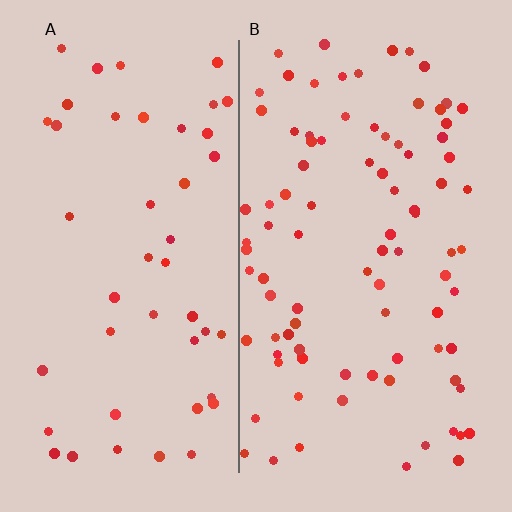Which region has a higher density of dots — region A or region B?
B (the right).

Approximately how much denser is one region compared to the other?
Approximately 1.9× — region B over region A.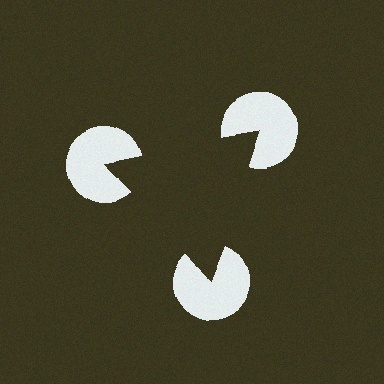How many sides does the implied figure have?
3 sides.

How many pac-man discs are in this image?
There are 3 — one at each vertex of the illusory triangle.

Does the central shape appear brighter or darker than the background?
It typically appears slightly darker than the background, even though no actual brightness change is drawn.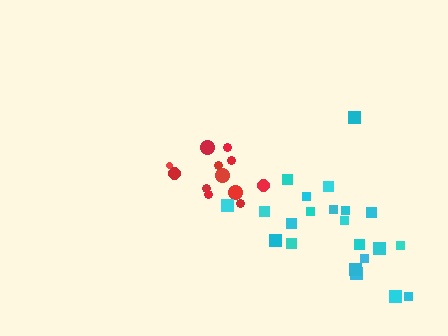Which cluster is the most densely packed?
Red.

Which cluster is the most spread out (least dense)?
Cyan.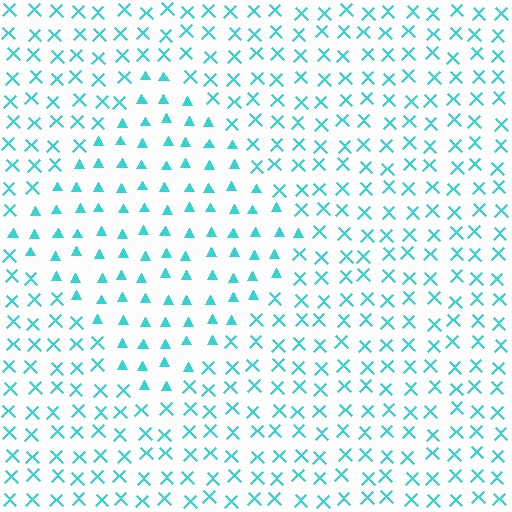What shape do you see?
I see a diamond.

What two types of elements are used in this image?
The image uses triangles inside the diamond region and X marks outside it.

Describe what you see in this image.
The image is filled with small cyan elements arranged in a uniform grid. A diamond-shaped region contains triangles, while the surrounding area contains X marks. The boundary is defined purely by the change in element shape.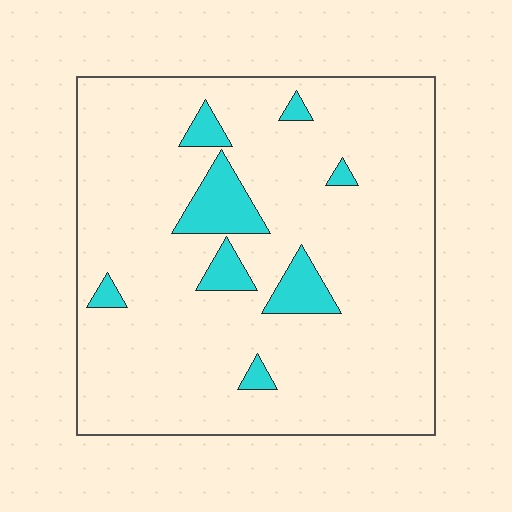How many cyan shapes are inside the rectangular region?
8.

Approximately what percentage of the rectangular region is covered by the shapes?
Approximately 10%.